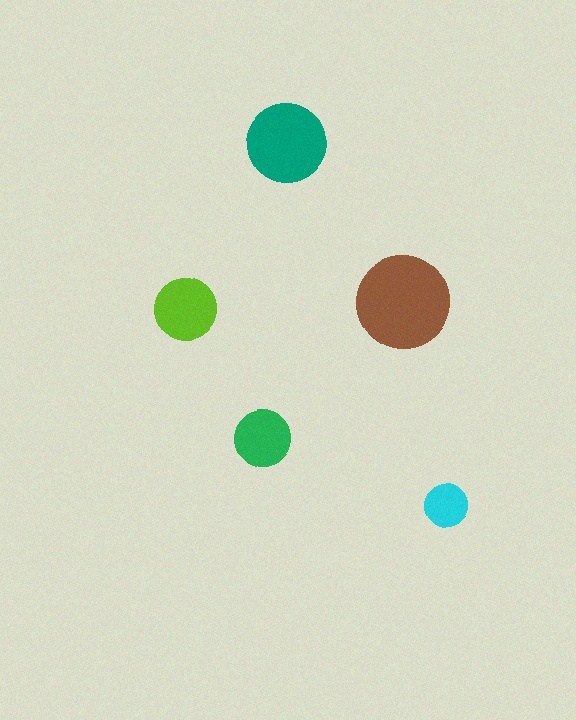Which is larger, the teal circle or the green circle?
The teal one.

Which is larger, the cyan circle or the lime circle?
The lime one.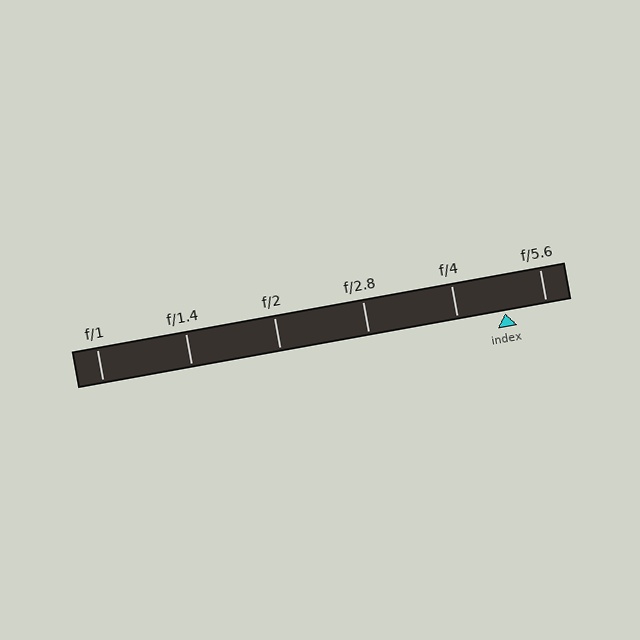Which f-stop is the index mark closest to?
The index mark is closest to f/5.6.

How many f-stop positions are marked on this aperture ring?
There are 6 f-stop positions marked.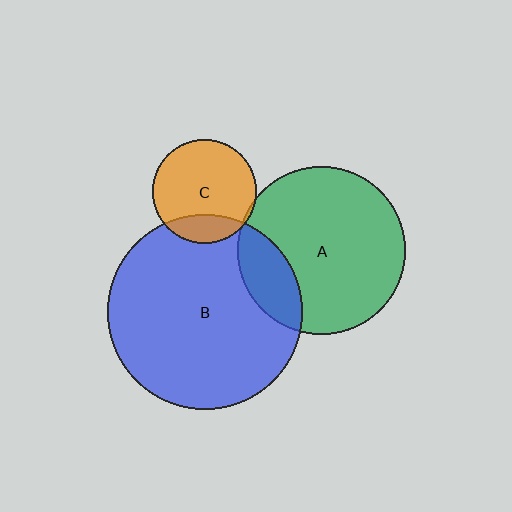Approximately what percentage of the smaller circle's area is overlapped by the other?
Approximately 5%.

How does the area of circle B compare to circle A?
Approximately 1.4 times.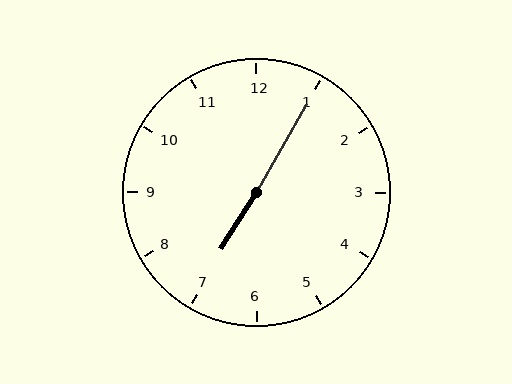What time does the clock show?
7:05.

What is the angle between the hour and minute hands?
Approximately 178 degrees.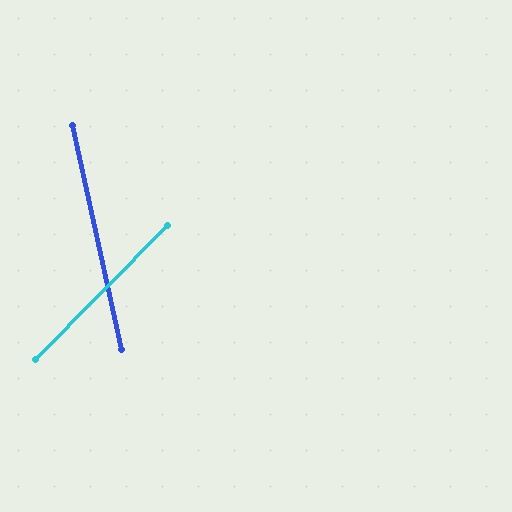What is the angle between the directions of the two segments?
Approximately 57 degrees.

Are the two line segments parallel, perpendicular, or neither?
Neither parallel nor perpendicular — they differ by about 57°.